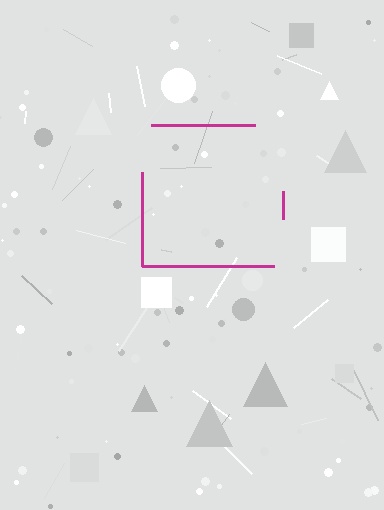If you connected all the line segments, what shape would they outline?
They would outline a square.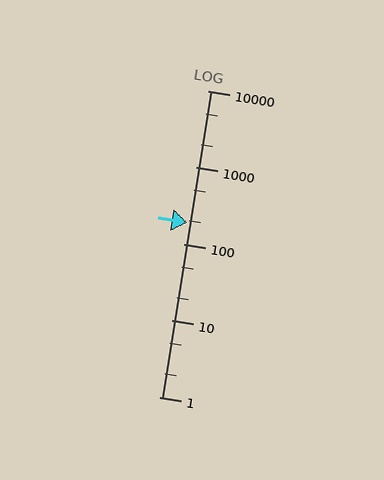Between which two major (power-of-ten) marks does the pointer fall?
The pointer is between 100 and 1000.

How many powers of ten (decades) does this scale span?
The scale spans 4 decades, from 1 to 10000.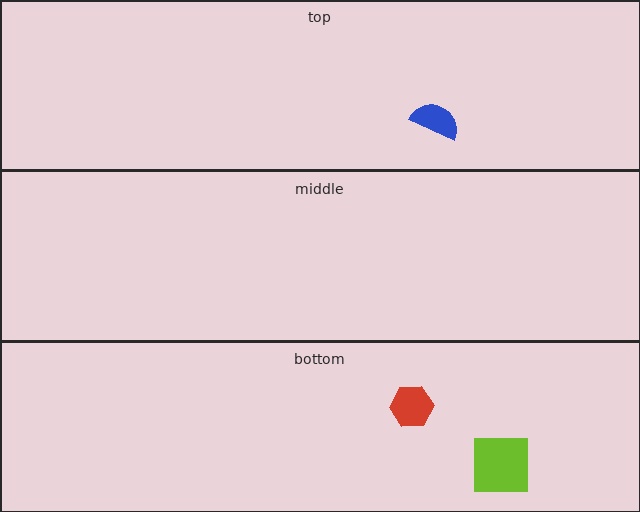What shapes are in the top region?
The blue semicircle.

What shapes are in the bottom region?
The red hexagon, the lime square.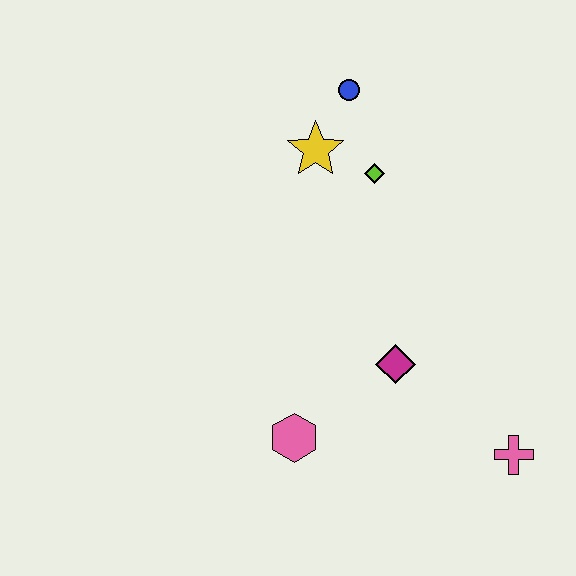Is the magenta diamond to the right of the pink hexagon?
Yes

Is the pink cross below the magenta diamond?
Yes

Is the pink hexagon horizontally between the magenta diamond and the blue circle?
No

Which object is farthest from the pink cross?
The blue circle is farthest from the pink cross.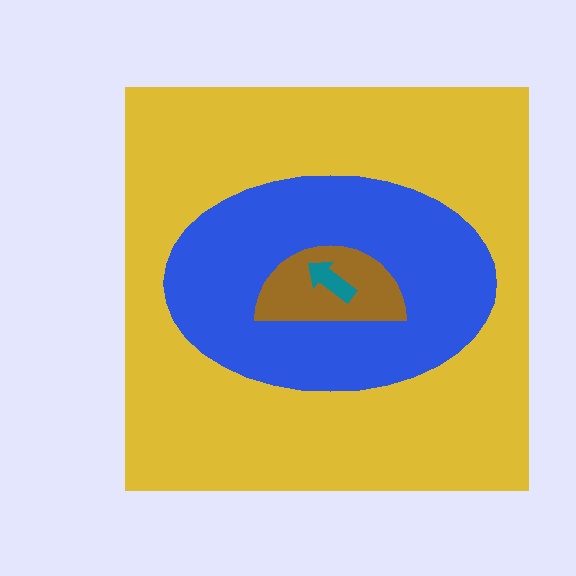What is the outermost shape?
The yellow square.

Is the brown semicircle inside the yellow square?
Yes.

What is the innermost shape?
The teal arrow.